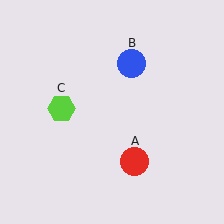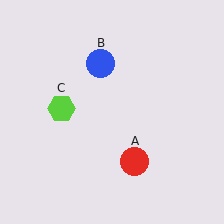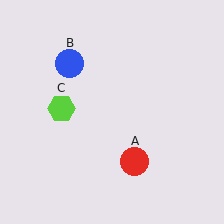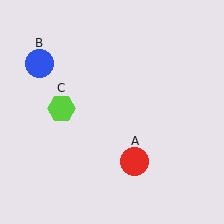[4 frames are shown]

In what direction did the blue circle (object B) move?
The blue circle (object B) moved left.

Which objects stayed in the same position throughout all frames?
Red circle (object A) and lime hexagon (object C) remained stationary.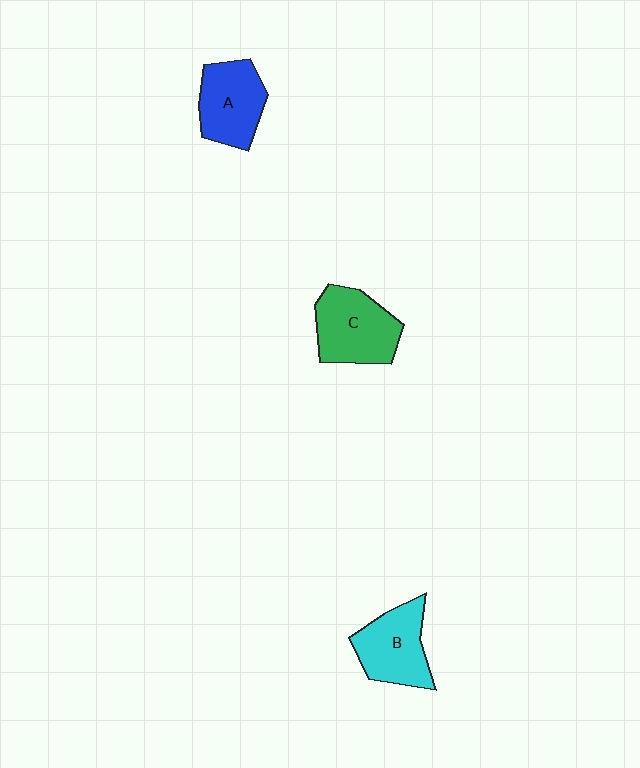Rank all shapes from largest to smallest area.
From largest to smallest: C (green), B (cyan), A (blue).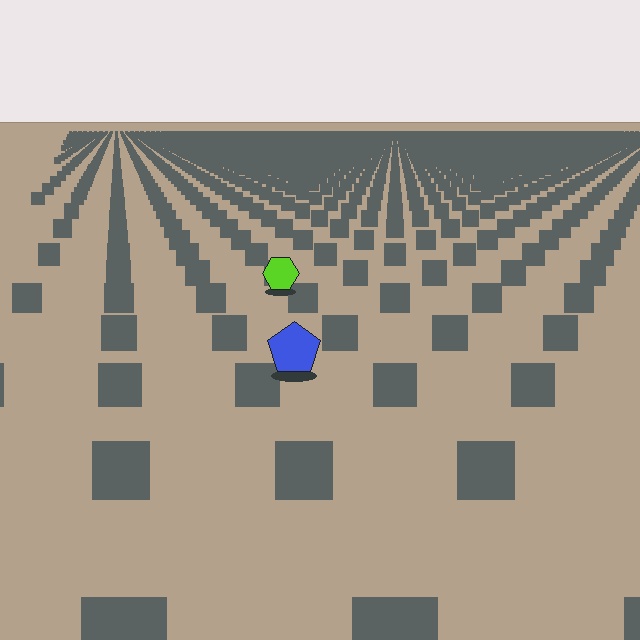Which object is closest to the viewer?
The blue pentagon is closest. The texture marks near it are larger and more spread out.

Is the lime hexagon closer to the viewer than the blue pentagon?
No. The blue pentagon is closer — you can tell from the texture gradient: the ground texture is coarser near it.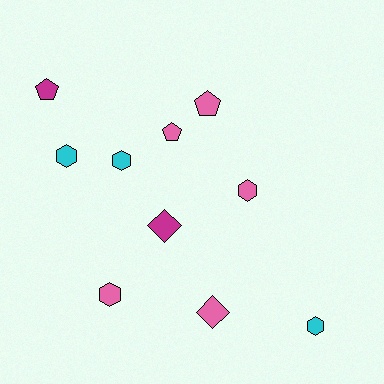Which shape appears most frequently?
Hexagon, with 5 objects.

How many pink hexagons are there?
There are 2 pink hexagons.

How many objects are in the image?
There are 10 objects.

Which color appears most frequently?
Pink, with 5 objects.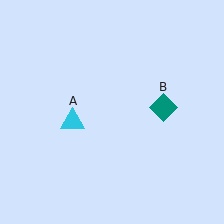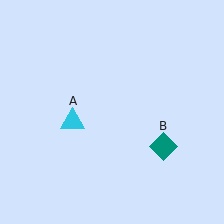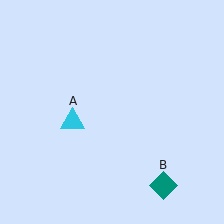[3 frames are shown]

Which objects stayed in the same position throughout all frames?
Cyan triangle (object A) remained stationary.